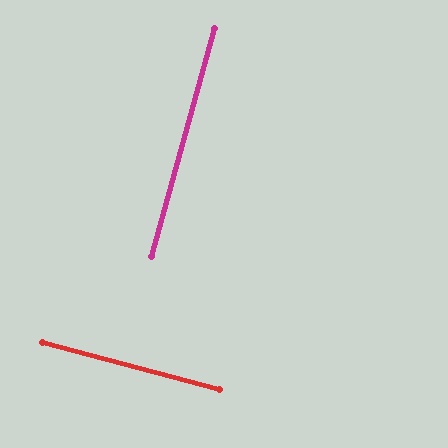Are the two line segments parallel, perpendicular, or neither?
Perpendicular — they meet at approximately 89°.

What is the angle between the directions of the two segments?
Approximately 89 degrees.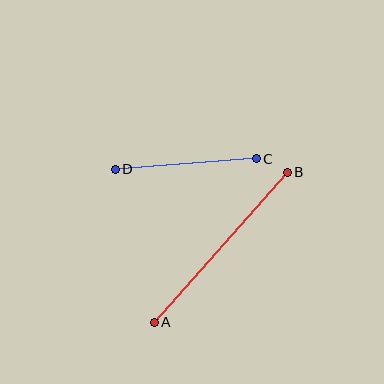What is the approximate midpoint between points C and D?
The midpoint is at approximately (186, 164) pixels.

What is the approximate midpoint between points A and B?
The midpoint is at approximately (221, 247) pixels.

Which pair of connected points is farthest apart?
Points A and B are farthest apart.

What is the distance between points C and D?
The distance is approximately 141 pixels.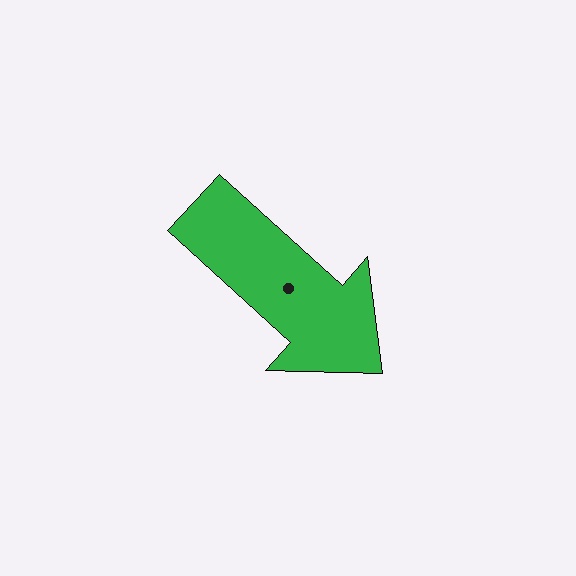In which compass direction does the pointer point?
Southeast.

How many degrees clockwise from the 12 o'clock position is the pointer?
Approximately 132 degrees.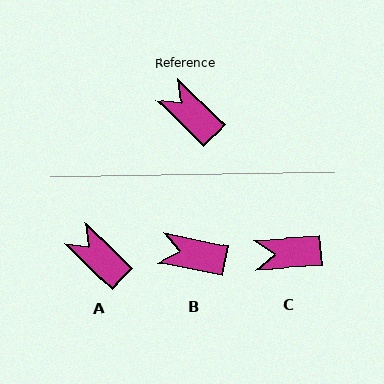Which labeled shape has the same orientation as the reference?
A.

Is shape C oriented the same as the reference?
No, it is off by about 49 degrees.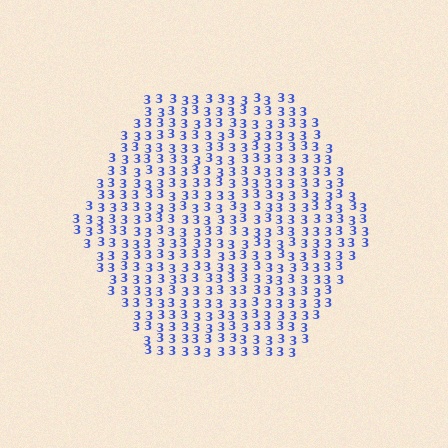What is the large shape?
The large shape is a hexagon.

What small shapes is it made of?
It is made of small digit 3's.